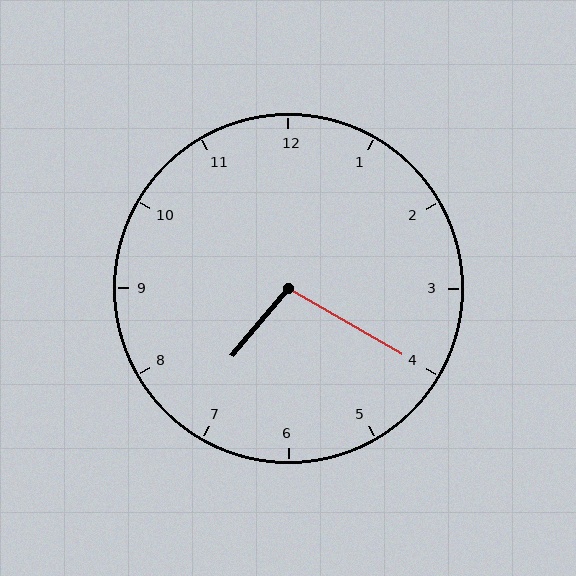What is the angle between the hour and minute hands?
Approximately 100 degrees.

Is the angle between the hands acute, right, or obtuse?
It is obtuse.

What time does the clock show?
7:20.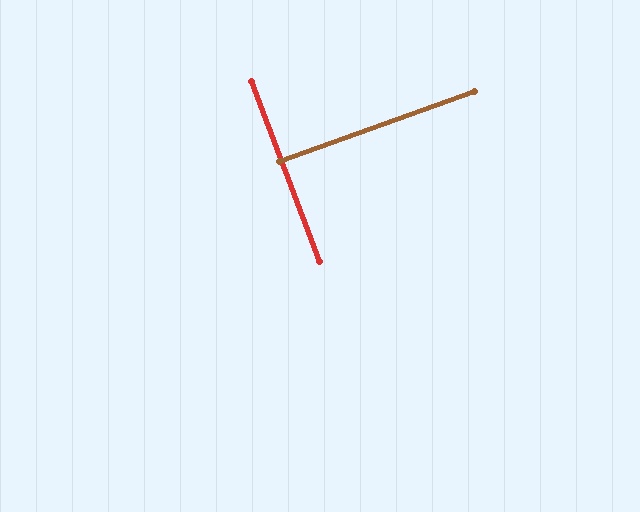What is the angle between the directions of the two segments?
Approximately 89 degrees.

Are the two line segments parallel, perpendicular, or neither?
Perpendicular — they meet at approximately 89°.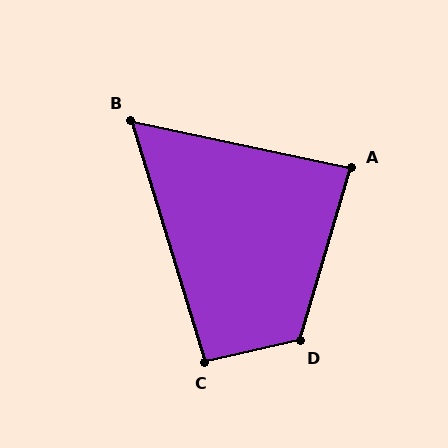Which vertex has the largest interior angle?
D, at approximately 119 degrees.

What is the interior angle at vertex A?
Approximately 86 degrees (approximately right).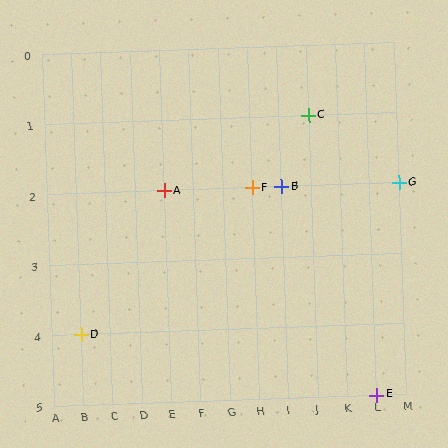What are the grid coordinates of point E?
Point E is at grid coordinates (L, 5).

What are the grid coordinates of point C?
Point C is at grid coordinates (J, 1).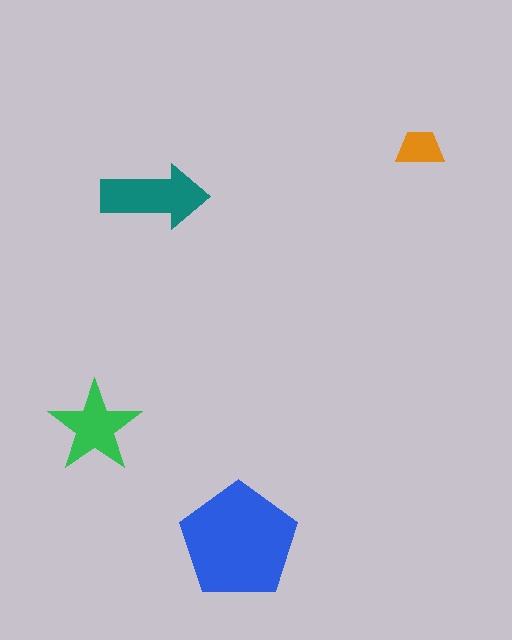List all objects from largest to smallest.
The blue pentagon, the teal arrow, the green star, the orange trapezoid.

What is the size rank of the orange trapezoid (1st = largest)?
4th.